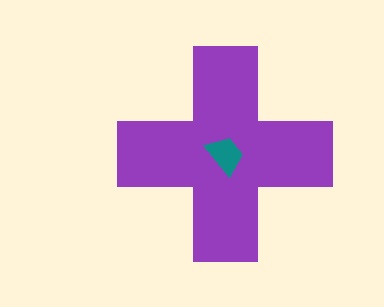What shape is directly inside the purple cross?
The teal trapezoid.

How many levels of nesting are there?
2.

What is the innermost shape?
The teal trapezoid.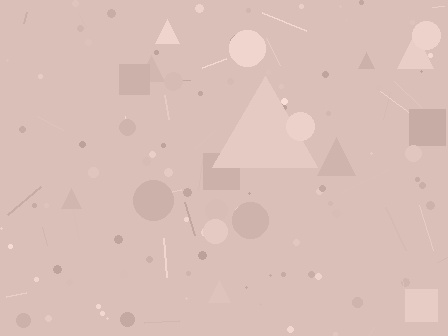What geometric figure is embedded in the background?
A triangle is embedded in the background.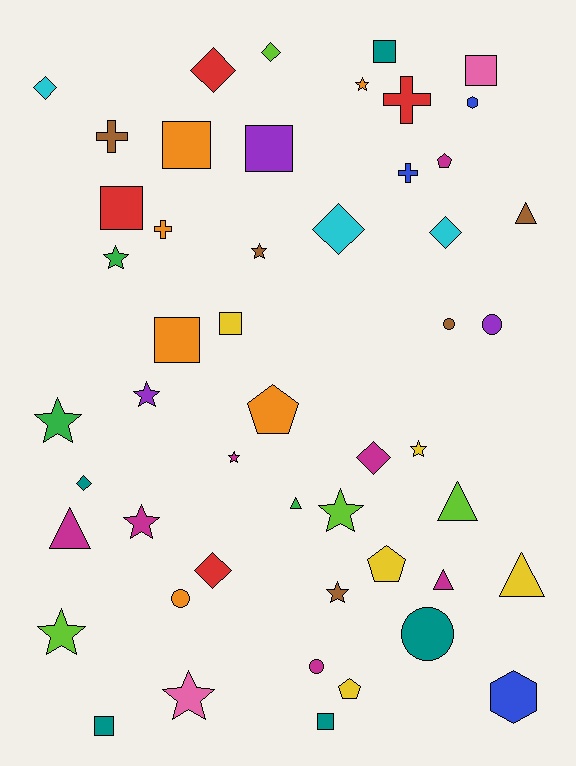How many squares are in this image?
There are 9 squares.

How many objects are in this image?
There are 50 objects.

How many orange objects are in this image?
There are 6 orange objects.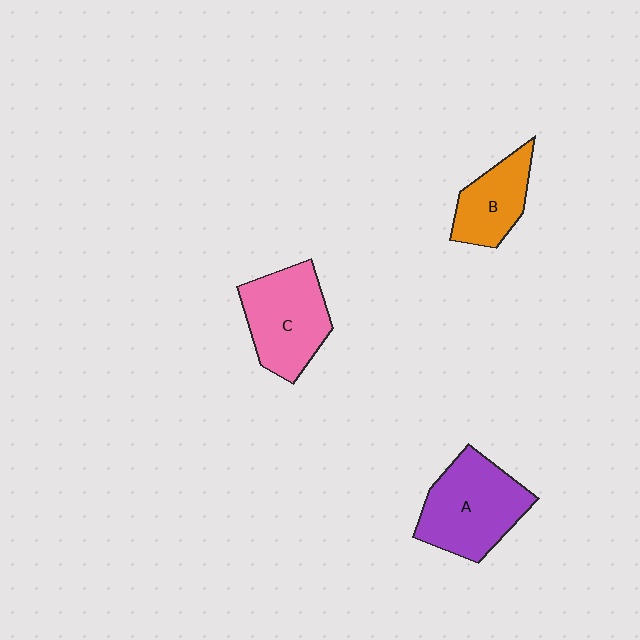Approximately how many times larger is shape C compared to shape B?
Approximately 1.4 times.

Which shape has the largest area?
Shape A (purple).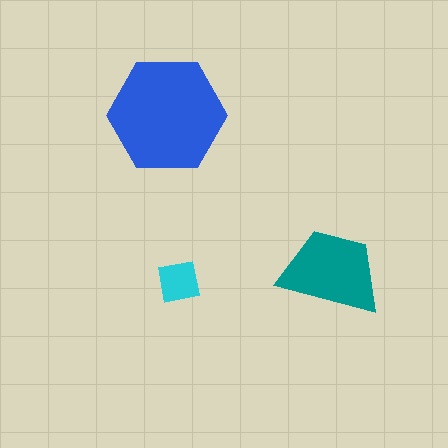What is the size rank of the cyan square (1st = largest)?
3rd.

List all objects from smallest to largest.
The cyan square, the teal trapezoid, the blue hexagon.